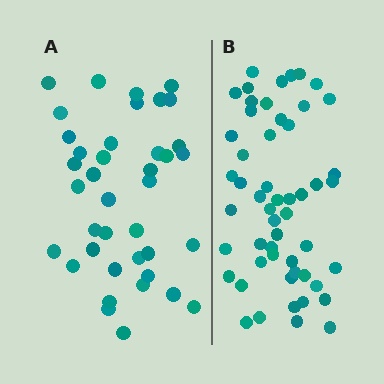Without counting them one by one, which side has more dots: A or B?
Region B (the right region) has more dots.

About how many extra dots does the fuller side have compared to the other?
Region B has approximately 15 more dots than region A.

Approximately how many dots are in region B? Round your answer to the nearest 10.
About 50 dots. (The exact count is 53, which rounds to 50.)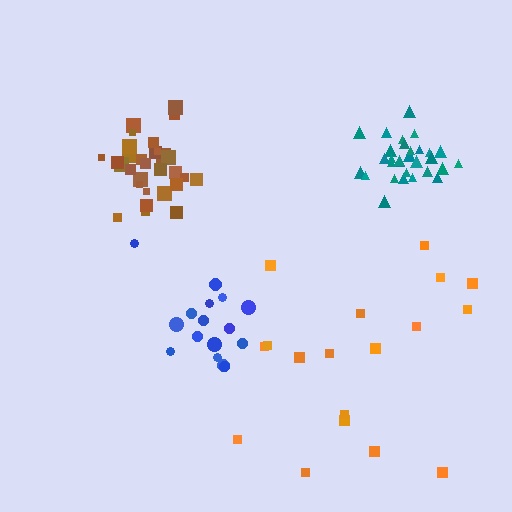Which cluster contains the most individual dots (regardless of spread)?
Brown (32).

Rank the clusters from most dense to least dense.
teal, brown, blue, orange.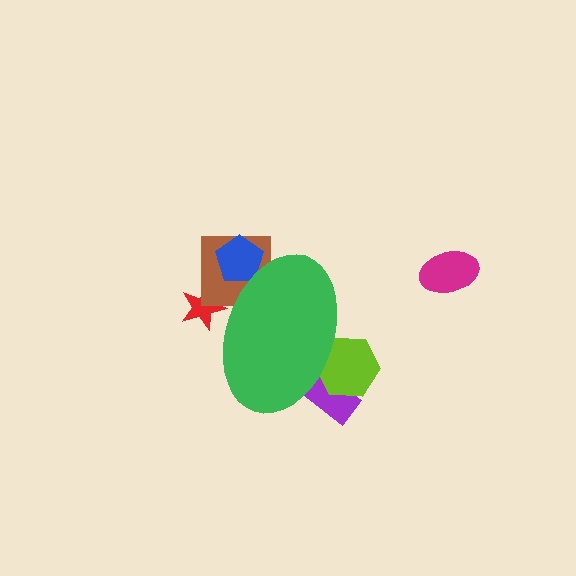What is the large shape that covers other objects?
A green ellipse.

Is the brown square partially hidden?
Yes, the brown square is partially hidden behind the green ellipse.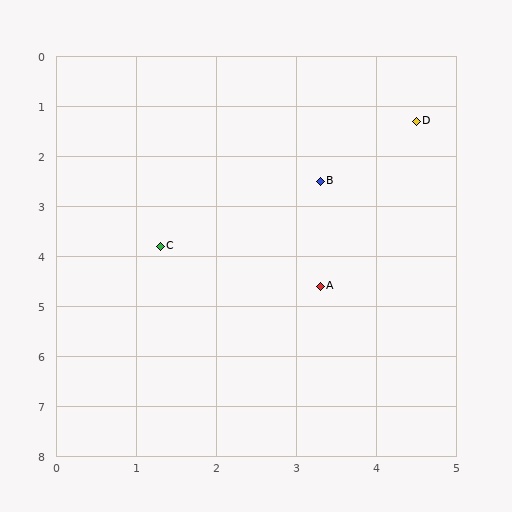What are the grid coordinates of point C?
Point C is at approximately (1.3, 3.8).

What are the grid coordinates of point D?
Point D is at approximately (4.5, 1.3).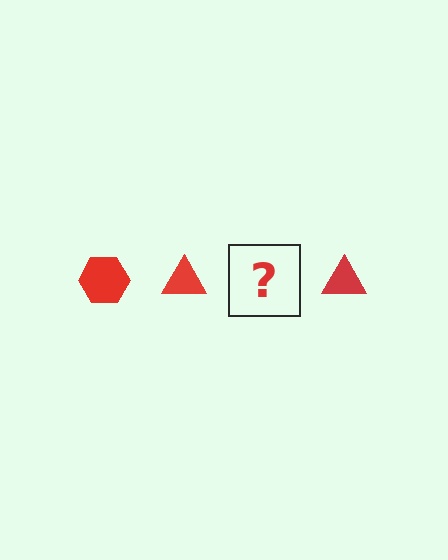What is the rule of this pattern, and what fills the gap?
The rule is that the pattern cycles through hexagon, triangle shapes in red. The gap should be filled with a red hexagon.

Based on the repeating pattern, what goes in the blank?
The blank should be a red hexagon.